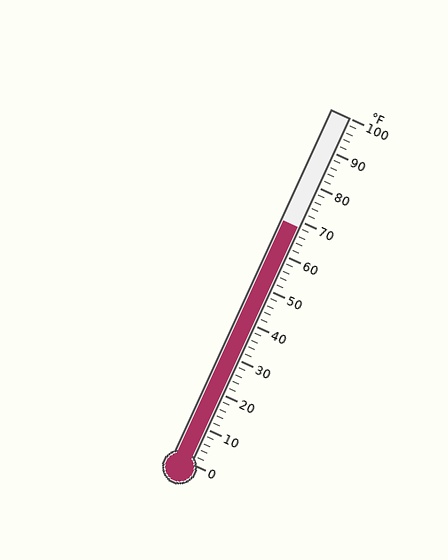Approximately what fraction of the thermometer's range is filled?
The thermometer is filled to approximately 70% of its range.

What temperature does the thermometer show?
The thermometer shows approximately 68°F.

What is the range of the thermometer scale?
The thermometer scale ranges from 0°F to 100°F.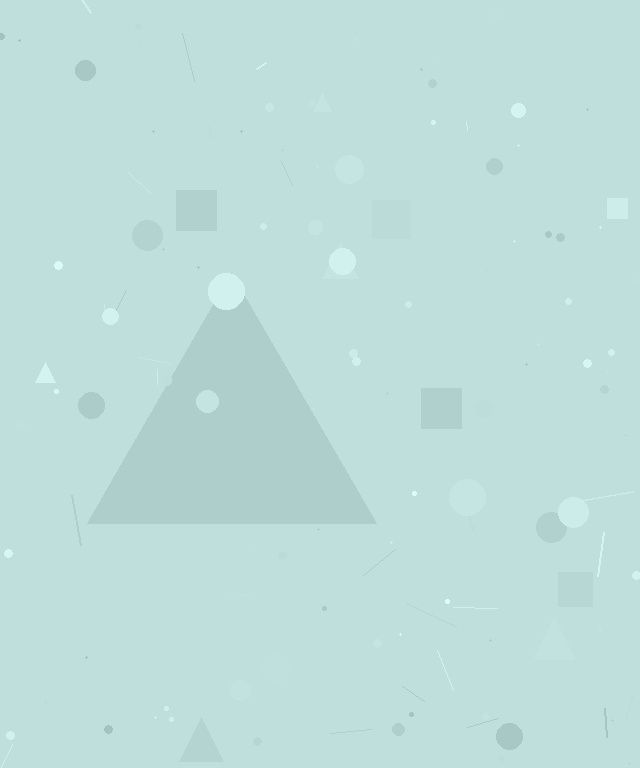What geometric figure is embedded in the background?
A triangle is embedded in the background.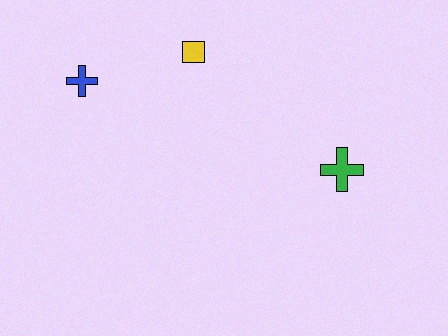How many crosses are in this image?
There are 2 crosses.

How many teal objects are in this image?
There are no teal objects.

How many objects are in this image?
There are 3 objects.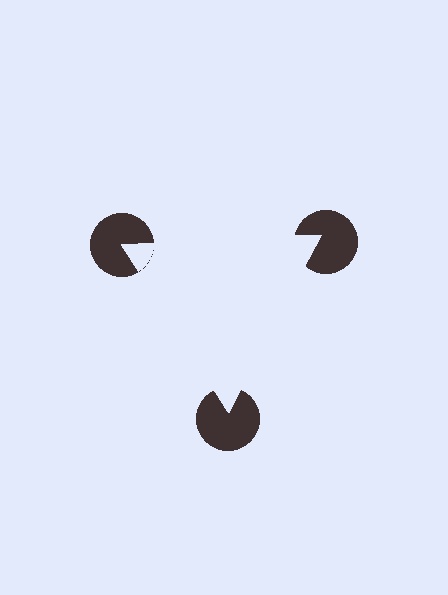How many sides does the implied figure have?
3 sides.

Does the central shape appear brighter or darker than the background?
It typically appears slightly brighter than the background, even though no actual brightness change is drawn.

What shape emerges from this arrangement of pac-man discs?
An illusory triangle — its edges are inferred from the aligned wedge cuts in the pac-man discs, not physically drawn.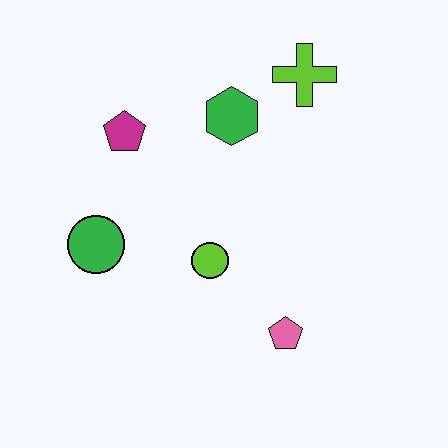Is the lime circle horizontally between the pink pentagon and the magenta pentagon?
Yes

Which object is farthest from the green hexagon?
The pink pentagon is farthest from the green hexagon.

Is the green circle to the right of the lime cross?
No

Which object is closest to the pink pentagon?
The lime circle is closest to the pink pentagon.